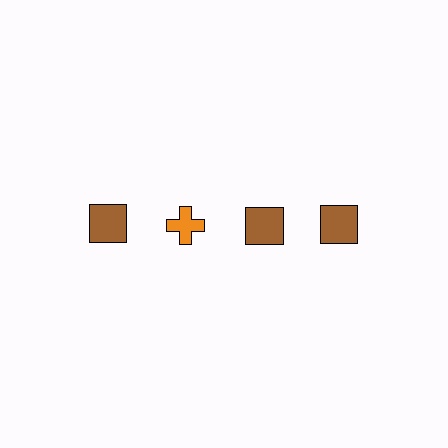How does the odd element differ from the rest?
It differs in both color (orange instead of brown) and shape (cross instead of square).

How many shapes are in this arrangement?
There are 4 shapes arranged in a grid pattern.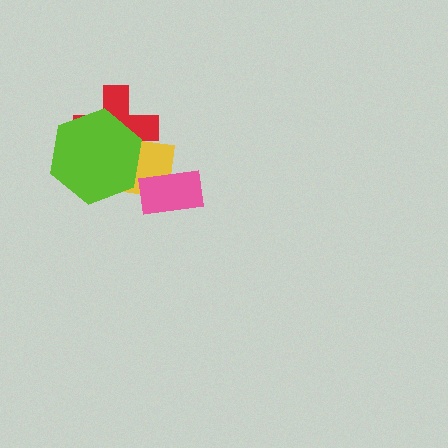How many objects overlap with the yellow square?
3 objects overlap with the yellow square.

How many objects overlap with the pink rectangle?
1 object overlaps with the pink rectangle.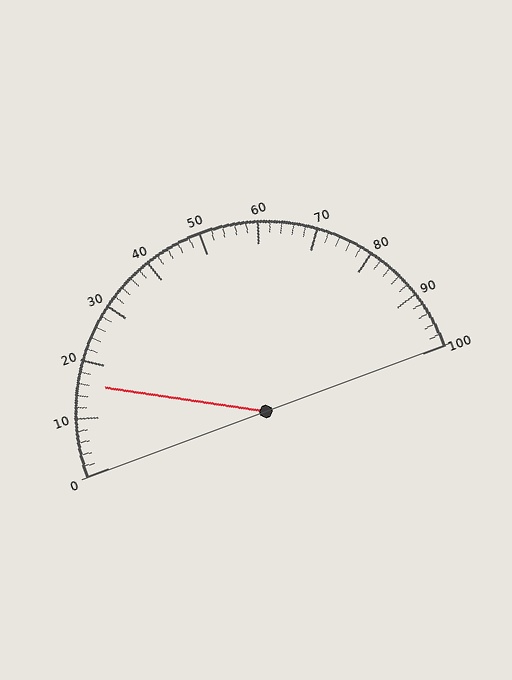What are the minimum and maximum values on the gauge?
The gauge ranges from 0 to 100.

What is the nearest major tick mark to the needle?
The nearest major tick mark is 20.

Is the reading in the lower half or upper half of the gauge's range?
The reading is in the lower half of the range (0 to 100).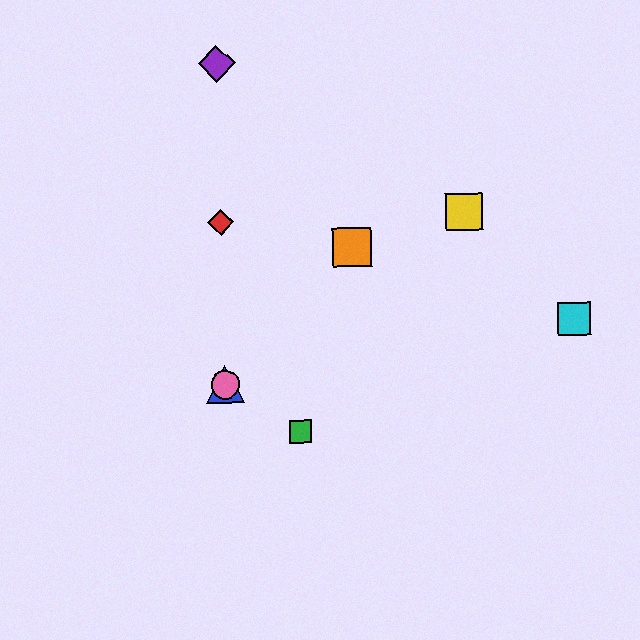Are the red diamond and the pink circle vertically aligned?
Yes, both are at x≈221.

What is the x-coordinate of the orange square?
The orange square is at x≈352.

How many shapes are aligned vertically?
4 shapes (the red diamond, the blue triangle, the purple diamond, the pink circle) are aligned vertically.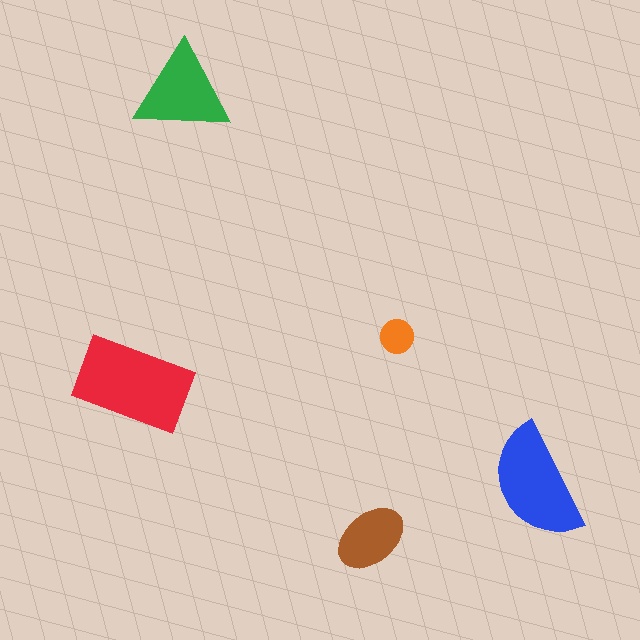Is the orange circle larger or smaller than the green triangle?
Smaller.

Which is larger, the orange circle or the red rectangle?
The red rectangle.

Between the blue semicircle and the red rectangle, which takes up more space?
The red rectangle.